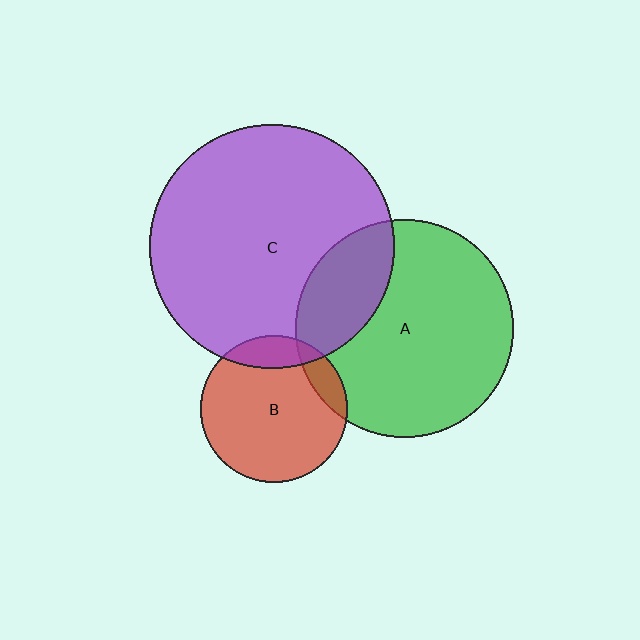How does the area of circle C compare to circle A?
Approximately 1.3 times.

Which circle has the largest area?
Circle C (purple).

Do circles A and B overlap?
Yes.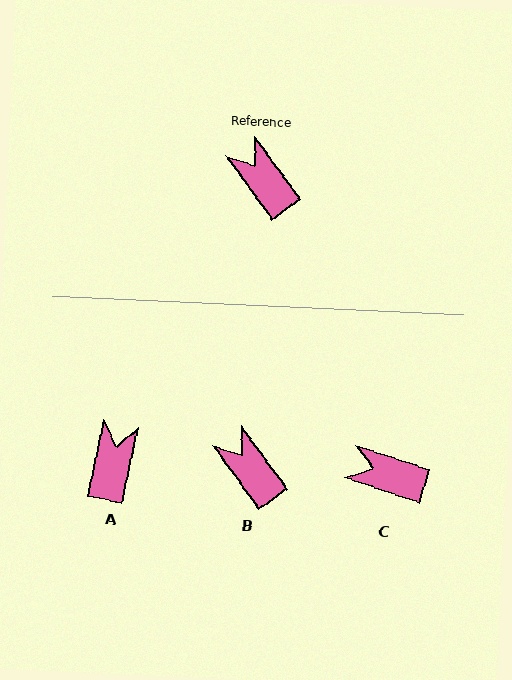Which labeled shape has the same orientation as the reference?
B.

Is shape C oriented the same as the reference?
No, it is off by about 36 degrees.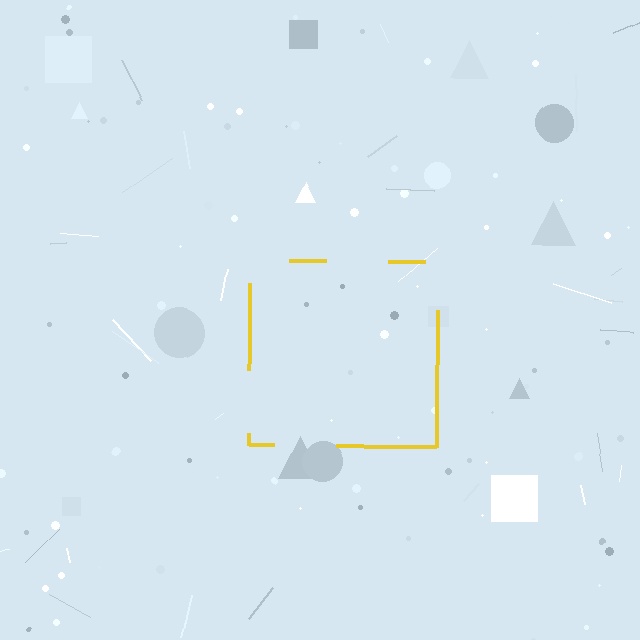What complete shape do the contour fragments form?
The contour fragments form a square.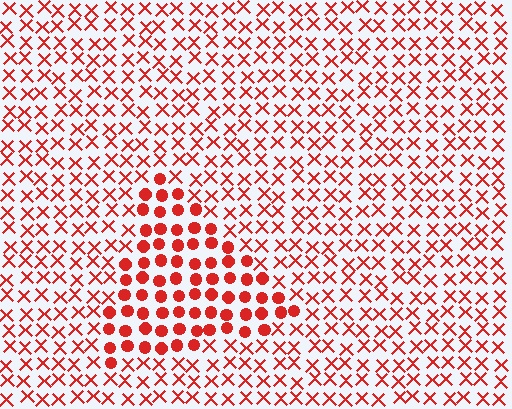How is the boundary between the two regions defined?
The boundary is defined by a change in element shape: circles inside vs. X marks outside. All elements share the same color and spacing.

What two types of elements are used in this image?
The image uses circles inside the triangle region and X marks outside it.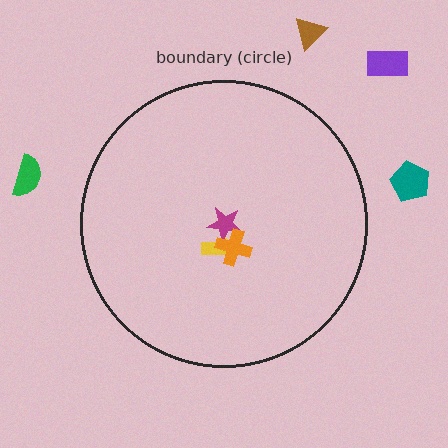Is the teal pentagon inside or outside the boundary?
Outside.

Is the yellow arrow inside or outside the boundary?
Inside.